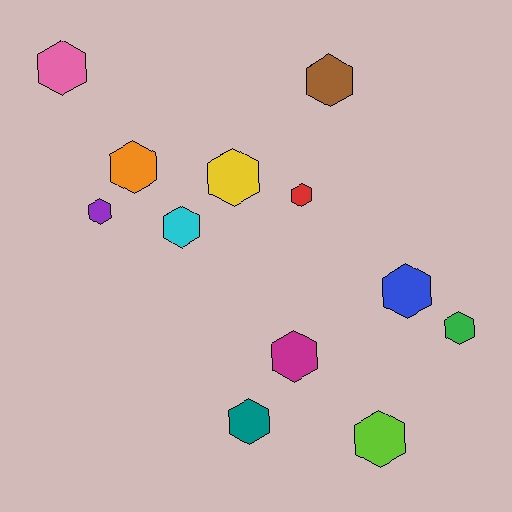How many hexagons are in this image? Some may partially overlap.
There are 12 hexagons.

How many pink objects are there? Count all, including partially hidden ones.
There is 1 pink object.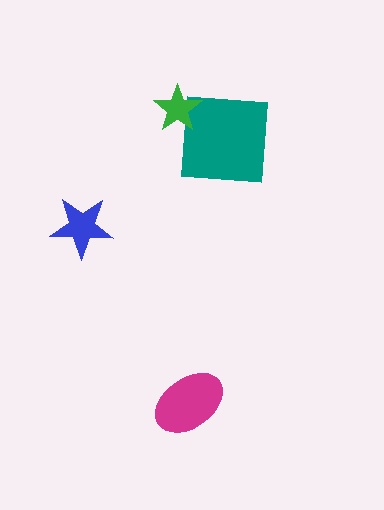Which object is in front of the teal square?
The green star is in front of the teal square.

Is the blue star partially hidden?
No, no other shape covers it.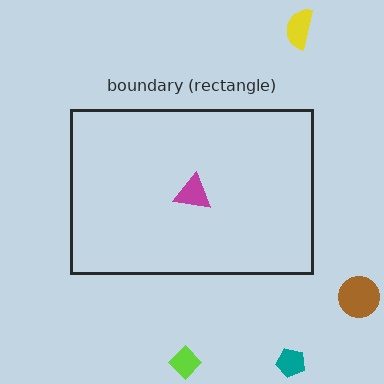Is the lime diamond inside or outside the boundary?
Outside.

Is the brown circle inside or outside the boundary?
Outside.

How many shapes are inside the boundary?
1 inside, 4 outside.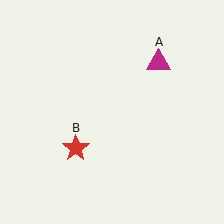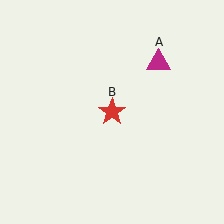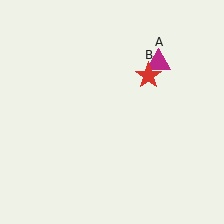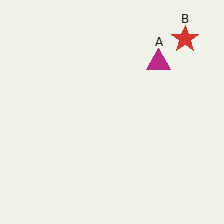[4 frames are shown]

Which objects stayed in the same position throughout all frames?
Magenta triangle (object A) remained stationary.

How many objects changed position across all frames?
1 object changed position: red star (object B).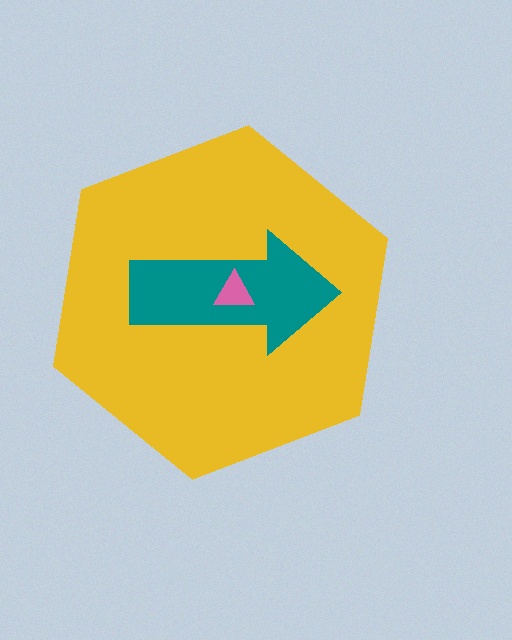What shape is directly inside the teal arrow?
The pink triangle.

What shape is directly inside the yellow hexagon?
The teal arrow.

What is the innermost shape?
The pink triangle.